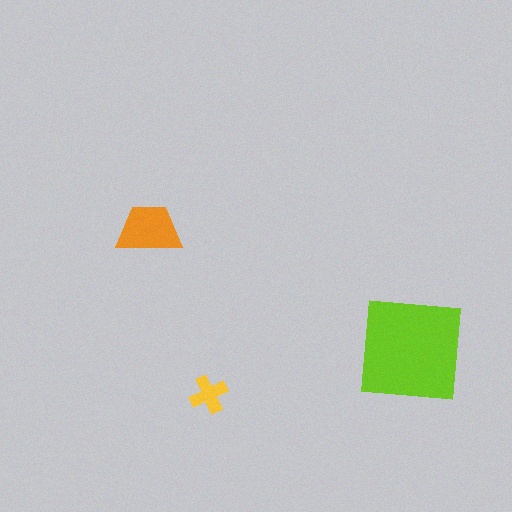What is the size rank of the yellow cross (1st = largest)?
3rd.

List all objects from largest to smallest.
The lime square, the orange trapezoid, the yellow cross.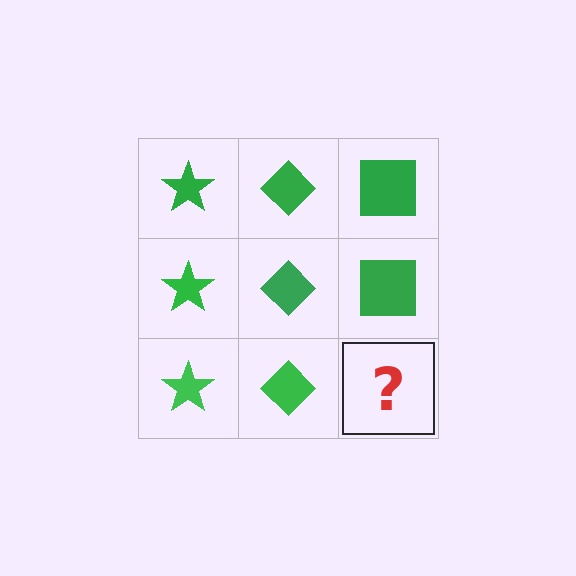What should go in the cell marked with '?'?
The missing cell should contain a green square.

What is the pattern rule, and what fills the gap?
The rule is that each column has a consistent shape. The gap should be filled with a green square.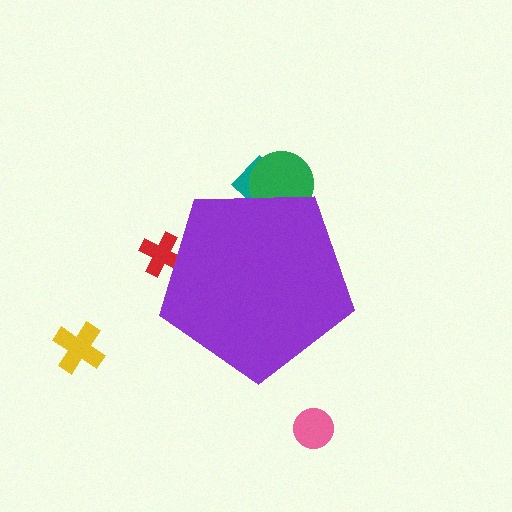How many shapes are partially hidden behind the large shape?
3 shapes are partially hidden.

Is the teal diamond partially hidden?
Yes, the teal diamond is partially hidden behind the purple pentagon.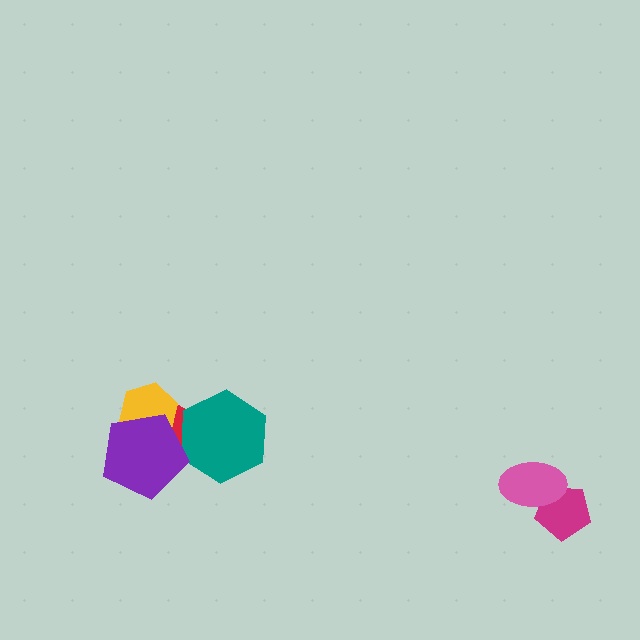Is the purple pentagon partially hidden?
No, no other shape covers it.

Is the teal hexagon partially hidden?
Yes, it is partially covered by another shape.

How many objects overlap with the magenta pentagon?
1 object overlaps with the magenta pentagon.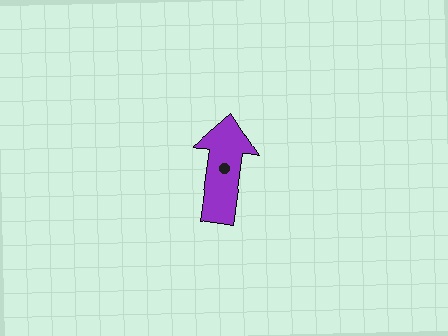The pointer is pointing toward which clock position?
Roughly 12 o'clock.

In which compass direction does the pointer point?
North.